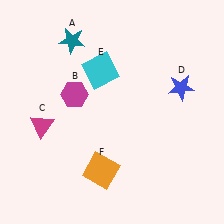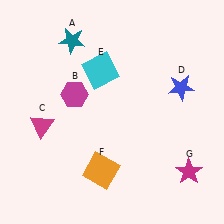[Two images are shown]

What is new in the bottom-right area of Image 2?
A magenta star (G) was added in the bottom-right area of Image 2.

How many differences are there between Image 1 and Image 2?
There is 1 difference between the two images.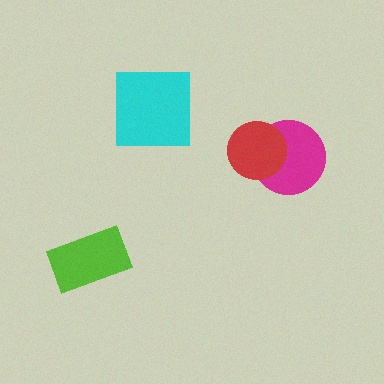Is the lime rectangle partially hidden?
No, no other shape covers it.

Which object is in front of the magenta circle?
The red circle is in front of the magenta circle.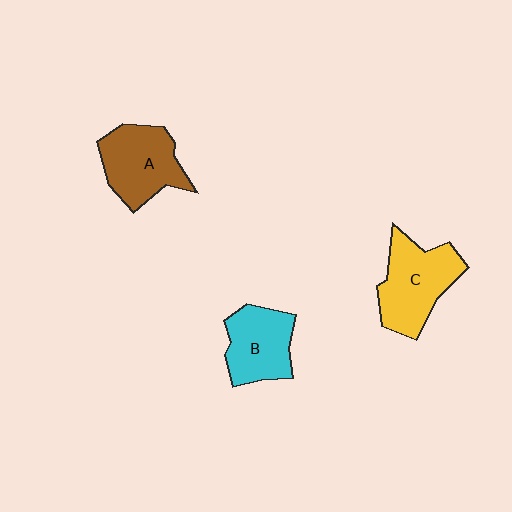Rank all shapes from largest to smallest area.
From largest to smallest: C (yellow), A (brown), B (cyan).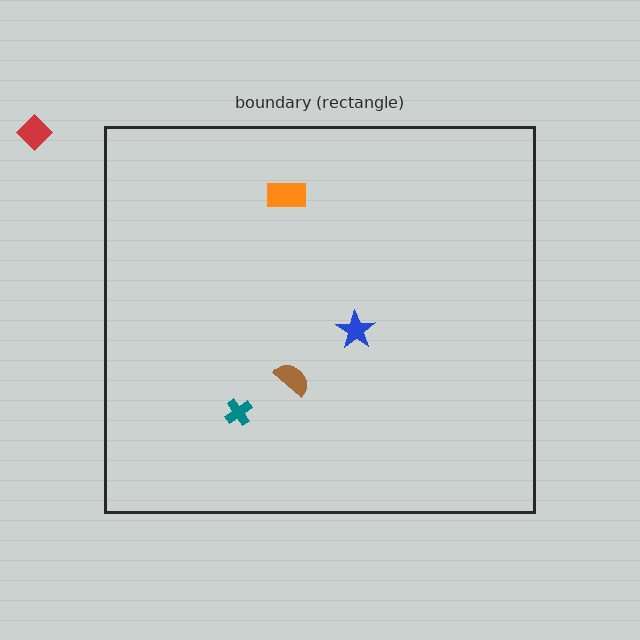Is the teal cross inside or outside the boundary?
Inside.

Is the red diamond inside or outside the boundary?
Outside.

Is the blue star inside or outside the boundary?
Inside.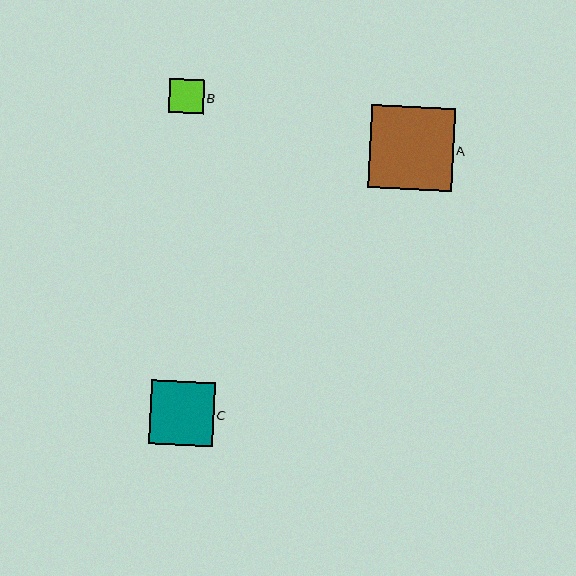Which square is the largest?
Square A is the largest with a size of approximately 84 pixels.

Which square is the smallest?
Square B is the smallest with a size of approximately 35 pixels.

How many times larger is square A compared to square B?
Square A is approximately 2.4 times the size of square B.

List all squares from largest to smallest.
From largest to smallest: A, C, B.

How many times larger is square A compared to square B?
Square A is approximately 2.4 times the size of square B.